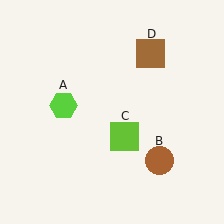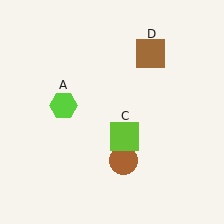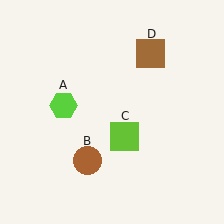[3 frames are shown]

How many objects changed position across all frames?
1 object changed position: brown circle (object B).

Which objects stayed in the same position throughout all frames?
Lime hexagon (object A) and lime square (object C) and brown square (object D) remained stationary.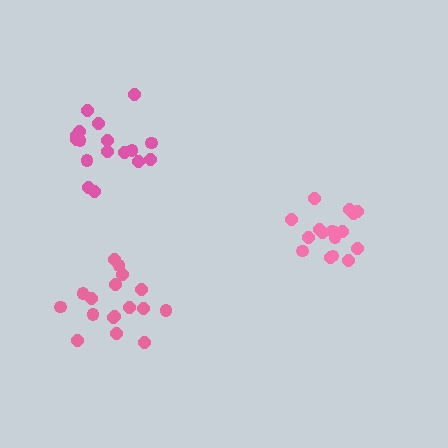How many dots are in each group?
Group 1: 17 dots, Group 2: 16 dots, Group 3: 17 dots (50 total).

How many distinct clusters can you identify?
There are 3 distinct clusters.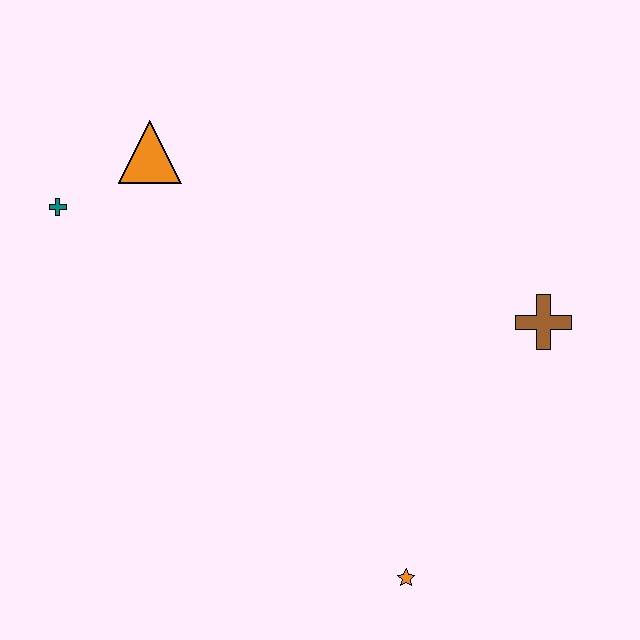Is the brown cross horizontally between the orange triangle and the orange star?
No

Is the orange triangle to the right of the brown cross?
No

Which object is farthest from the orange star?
The teal cross is farthest from the orange star.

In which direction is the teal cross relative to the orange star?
The teal cross is above the orange star.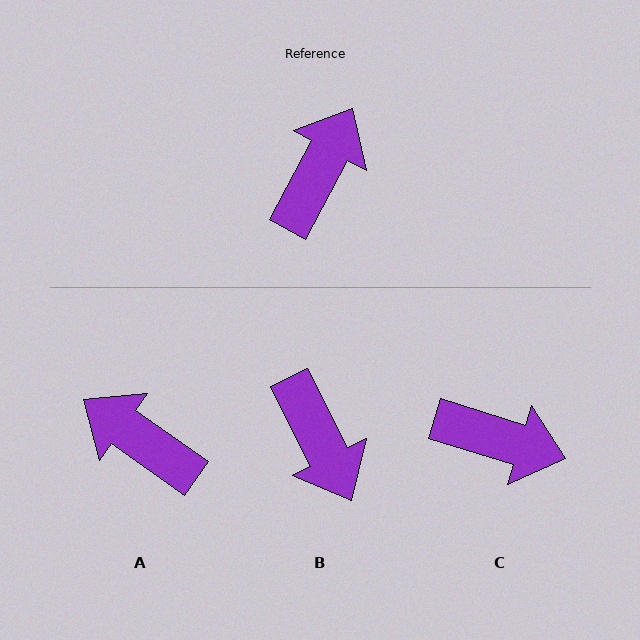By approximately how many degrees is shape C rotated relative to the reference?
Approximately 79 degrees clockwise.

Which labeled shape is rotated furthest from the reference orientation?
B, about 125 degrees away.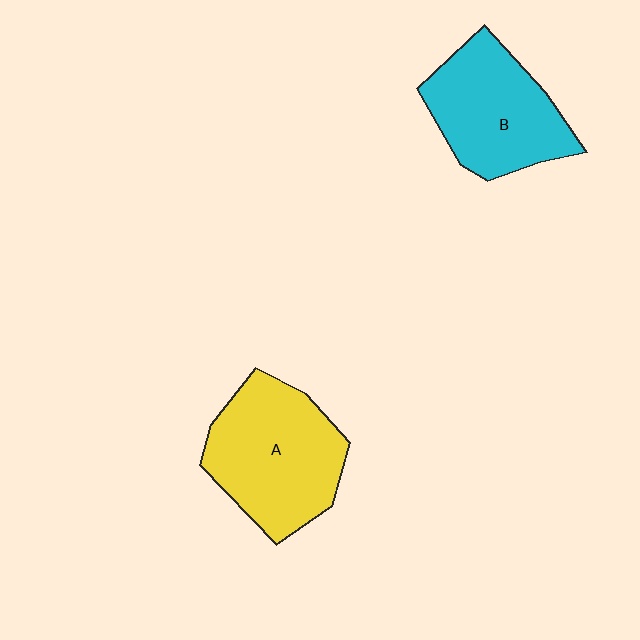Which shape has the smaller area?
Shape B (cyan).